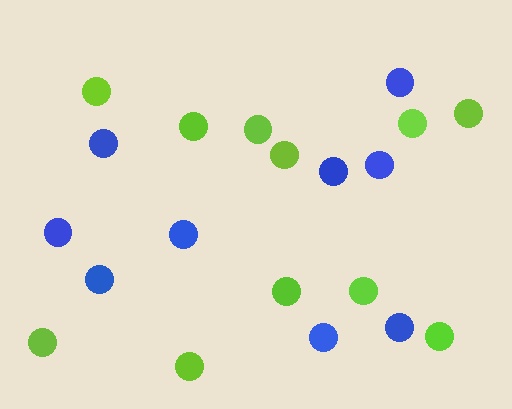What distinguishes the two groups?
There are 2 groups: one group of blue circles (9) and one group of lime circles (11).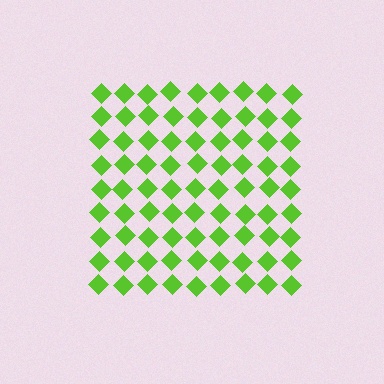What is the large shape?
The large shape is a square.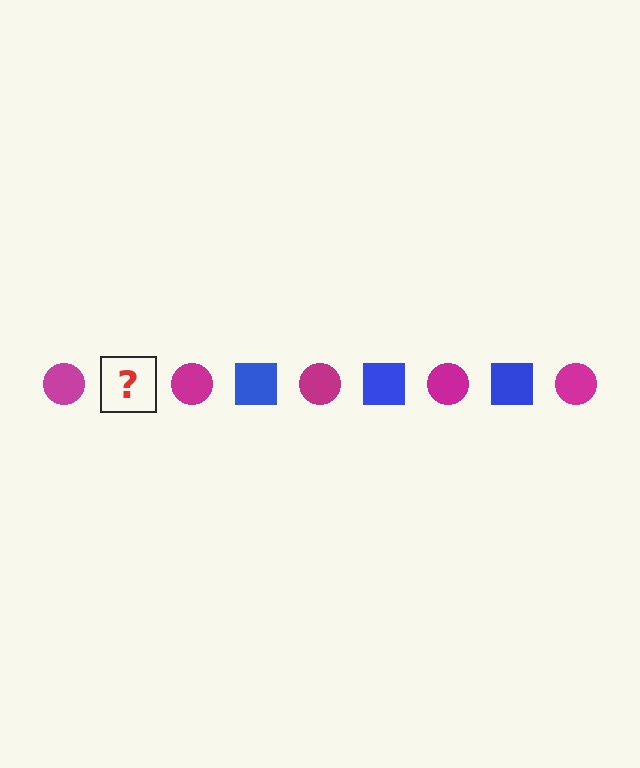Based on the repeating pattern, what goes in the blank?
The blank should be a blue square.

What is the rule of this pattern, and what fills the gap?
The rule is that the pattern alternates between magenta circle and blue square. The gap should be filled with a blue square.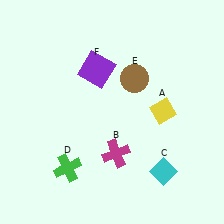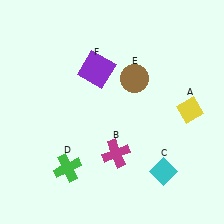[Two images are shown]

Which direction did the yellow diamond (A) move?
The yellow diamond (A) moved right.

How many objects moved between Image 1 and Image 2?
1 object moved between the two images.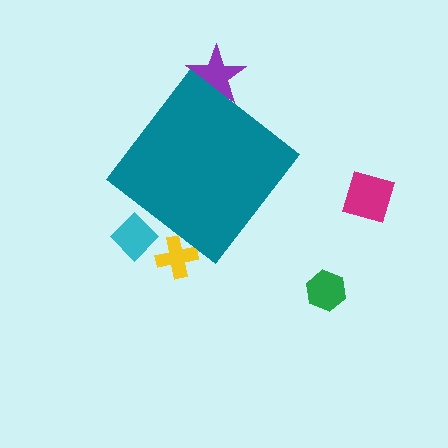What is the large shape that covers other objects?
A teal diamond.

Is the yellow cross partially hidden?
Yes, the yellow cross is partially hidden behind the teal diamond.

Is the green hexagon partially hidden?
No, the green hexagon is fully visible.